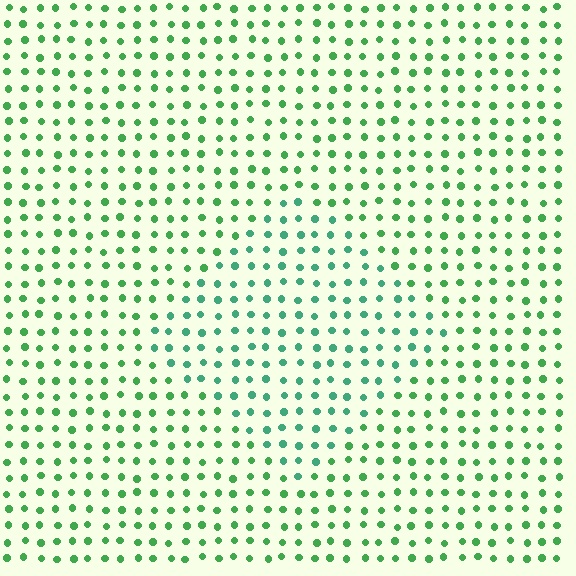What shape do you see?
I see a diamond.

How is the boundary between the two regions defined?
The boundary is defined purely by a slight shift in hue (about 27 degrees). Spacing, size, and orientation are identical on both sides.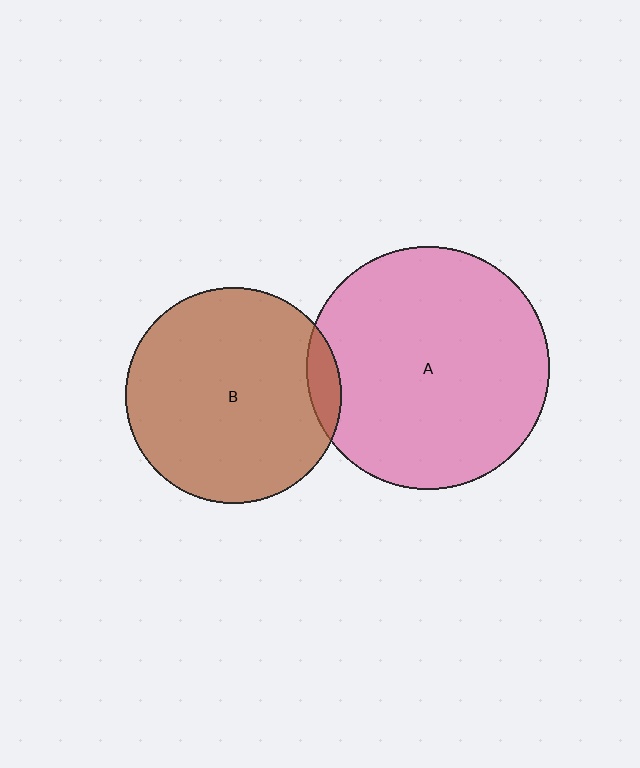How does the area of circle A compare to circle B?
Approximately 1.3 times.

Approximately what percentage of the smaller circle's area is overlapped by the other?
Approximately 5%.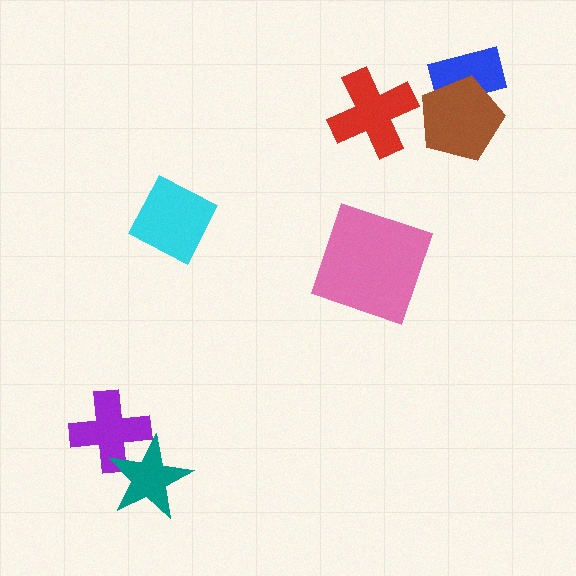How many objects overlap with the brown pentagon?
1 object overlaps with the brown pentagon.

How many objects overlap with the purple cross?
1 object overlaps with the purple cross.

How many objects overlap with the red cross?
0 objects overlap with the red cross.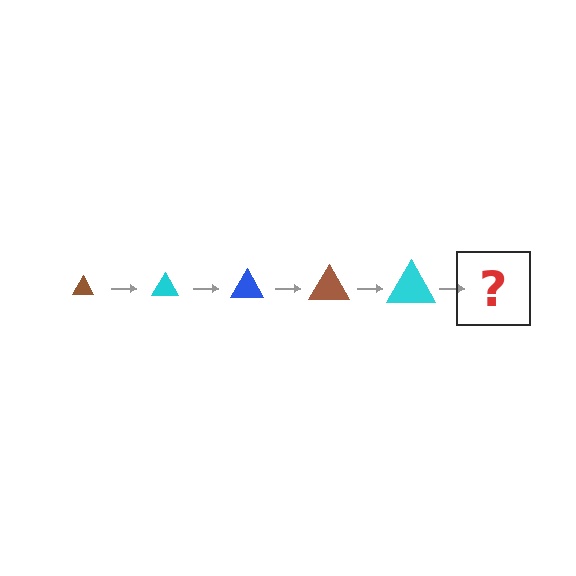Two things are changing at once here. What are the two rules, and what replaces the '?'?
The two rules are that the triangle grows larger each step and the color cycles through brown, cyan, and blue. The '?' should be a blue triangle, larger than the previous one.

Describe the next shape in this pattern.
It should be a blue triangle, larger than the previous one.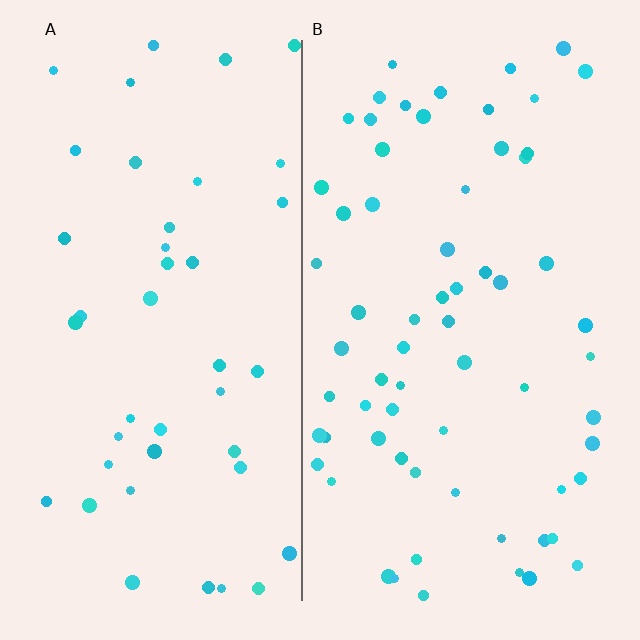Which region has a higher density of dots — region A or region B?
B (the right).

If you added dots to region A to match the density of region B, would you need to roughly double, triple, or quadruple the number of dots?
Approximately double.